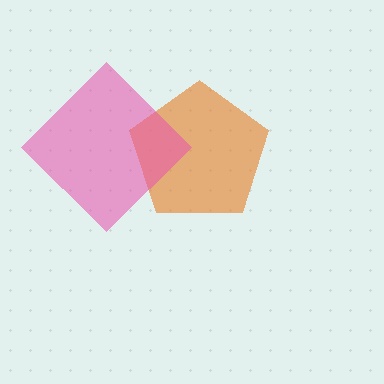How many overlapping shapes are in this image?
There are 2 overlapping shapes in the image.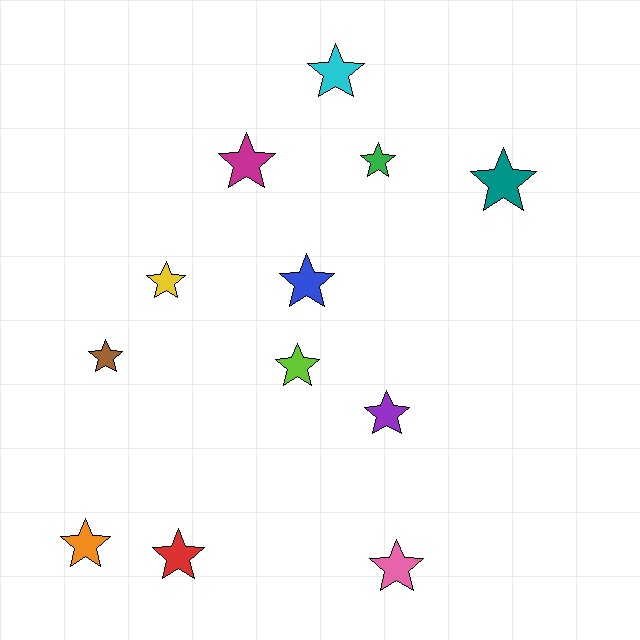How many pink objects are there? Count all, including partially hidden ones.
There is 1 pink object.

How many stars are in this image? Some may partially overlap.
There are 12 stars.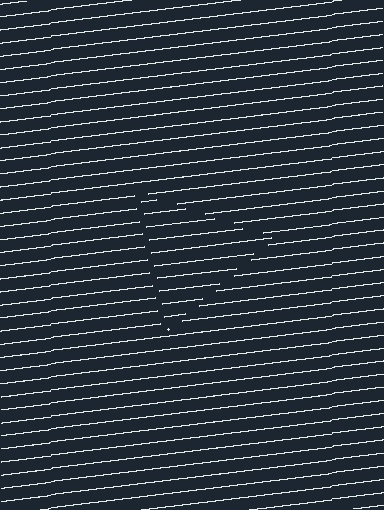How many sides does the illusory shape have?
3 sides — the line-ends trace a triangle.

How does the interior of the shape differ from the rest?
The interior of the shape contains the same grating, shifted by half a period — the contour is defined by the phase discontinuity where line-ends from the inner and outer gratings abut.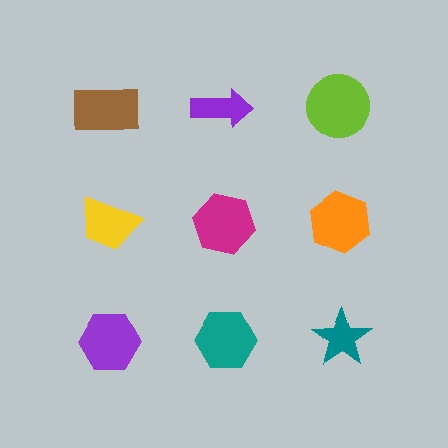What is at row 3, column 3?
A teal star.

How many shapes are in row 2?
3 shapes.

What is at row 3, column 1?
A purple hexagon.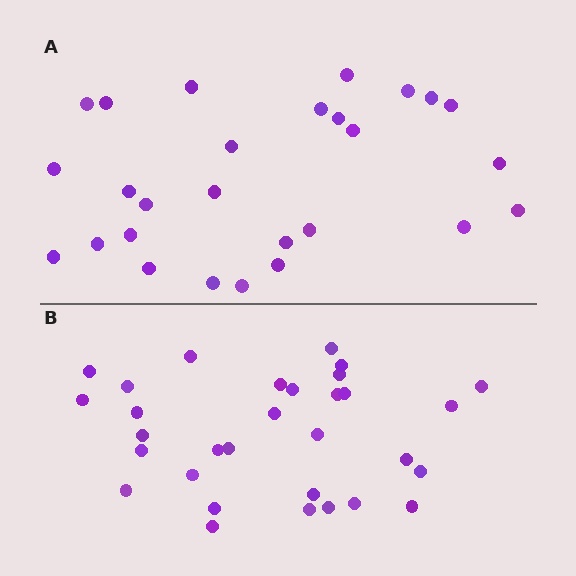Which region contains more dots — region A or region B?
Region B (the bottom region) has more dots.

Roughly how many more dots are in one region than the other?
Region B has about 4 more dots than region A.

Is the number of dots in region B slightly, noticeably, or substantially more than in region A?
Region B has only slightly more — the two regions are fairly close. The ratio is roughly 1.1 to 1.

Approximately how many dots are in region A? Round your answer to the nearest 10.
About 30 dots. (The exact count is 27, which rounds to 30.)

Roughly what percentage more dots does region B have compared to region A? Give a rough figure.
About 15% more.